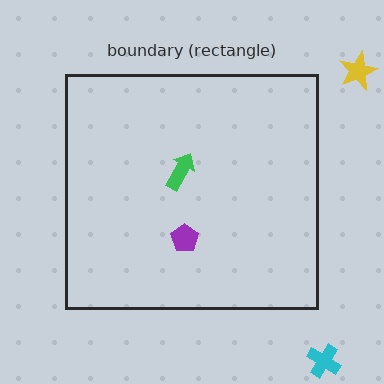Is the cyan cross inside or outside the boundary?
Outside.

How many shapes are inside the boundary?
2 inside, 2 outside.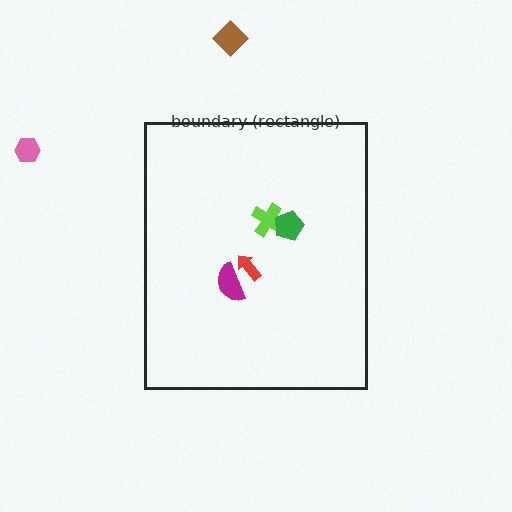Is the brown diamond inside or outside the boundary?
Outside.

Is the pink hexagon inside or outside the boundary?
Outside.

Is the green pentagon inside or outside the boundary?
Inside.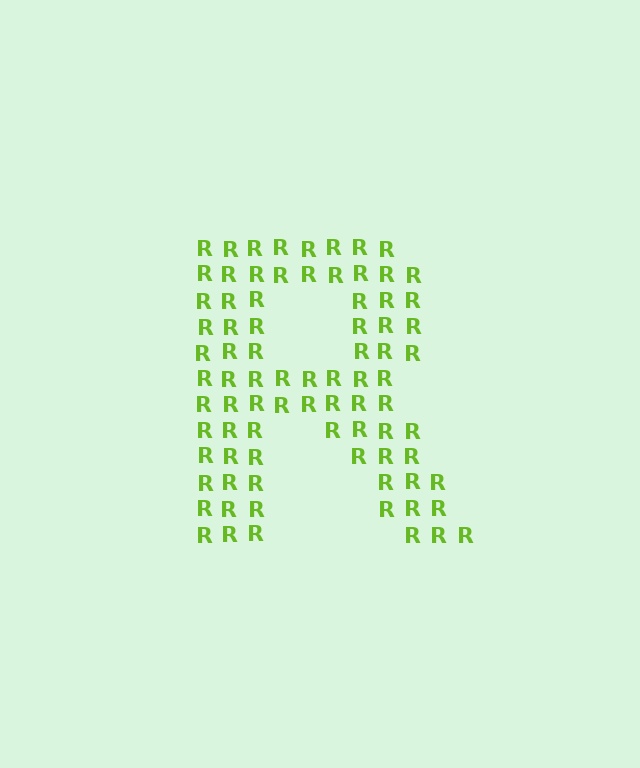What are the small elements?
The small elements are letter R's.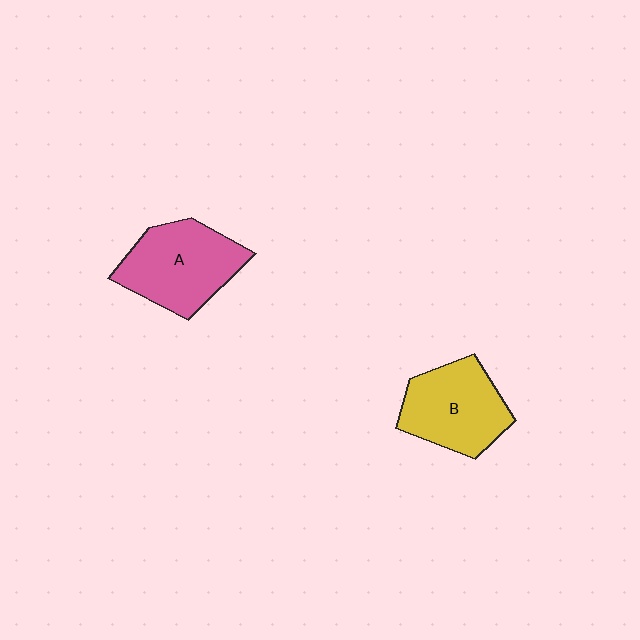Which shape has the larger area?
Shape A (pink).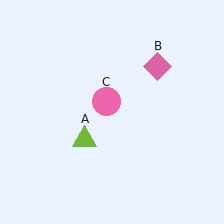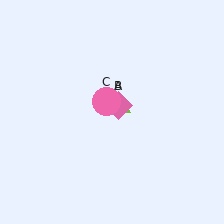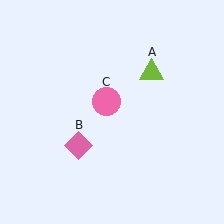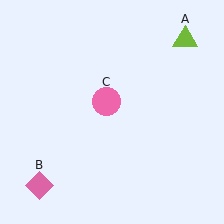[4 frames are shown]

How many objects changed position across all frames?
2 objects changed position: lime triangle (object A), pink diamond (object B).